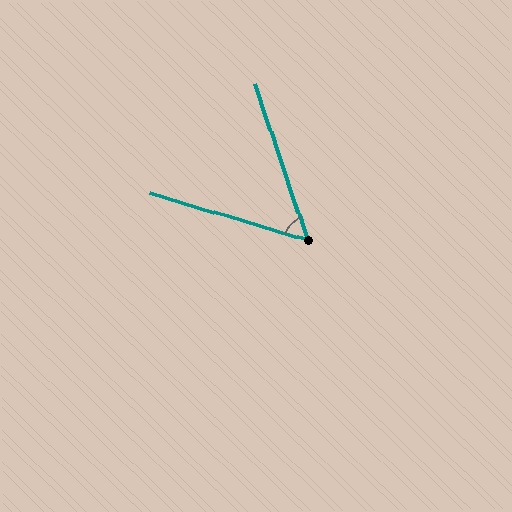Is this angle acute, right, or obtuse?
It is acute.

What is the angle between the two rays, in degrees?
Approximately 55 degrees.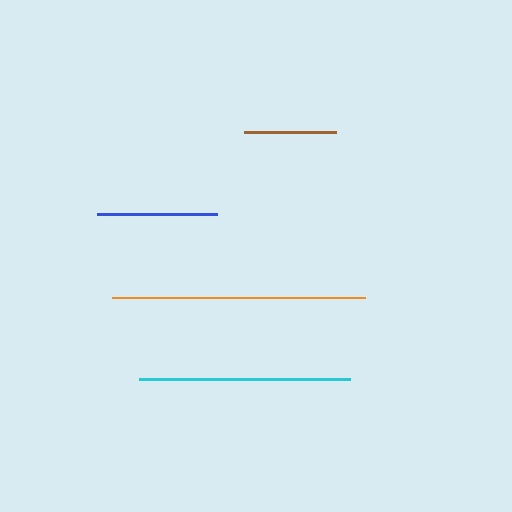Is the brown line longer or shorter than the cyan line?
The cyan line is longer than the brown line.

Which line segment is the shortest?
The brown line is the shortest at approximately 92 pixels.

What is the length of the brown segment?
The brown segment is approximately 92 pixels long.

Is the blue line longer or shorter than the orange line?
The orange line is longer than the blue line.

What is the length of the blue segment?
The blue segment is approximately 121 pixels long.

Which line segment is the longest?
The orange line is the longest at approximately 253 pixels.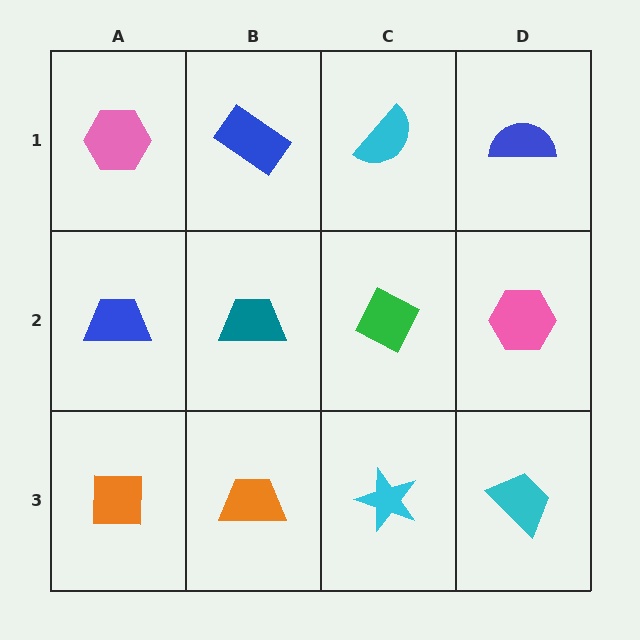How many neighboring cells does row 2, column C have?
4.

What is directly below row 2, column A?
An orange square.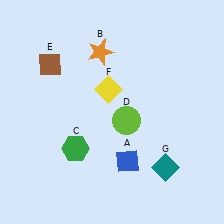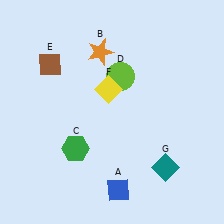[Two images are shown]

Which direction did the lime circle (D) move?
The lime circle (D) moved up.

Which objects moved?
The objects that moved are: the blue diamond (A), the lime circle (D).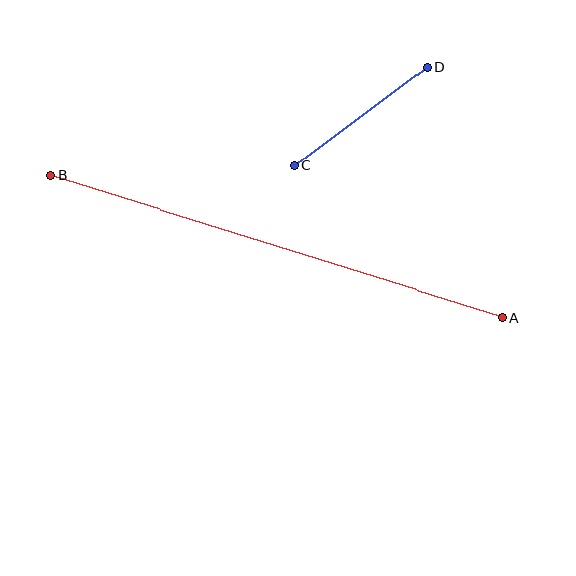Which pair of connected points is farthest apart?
Points A and B are farthest apart.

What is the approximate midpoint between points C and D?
The midpoint is at approximately (361, 116) pixels.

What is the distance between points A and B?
The distance is approximately 473 pixels.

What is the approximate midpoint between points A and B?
The midpoint is at approximately (277, 246) pixels.